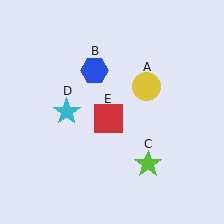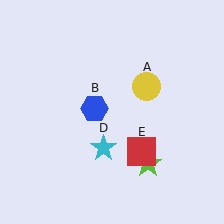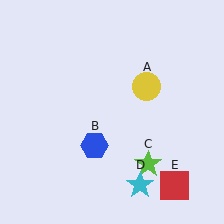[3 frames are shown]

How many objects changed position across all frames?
3 objects changed position: blue hexagon (object B), cyan star (object D), red square (object E).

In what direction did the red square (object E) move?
The red square (object E) moved down and to the right.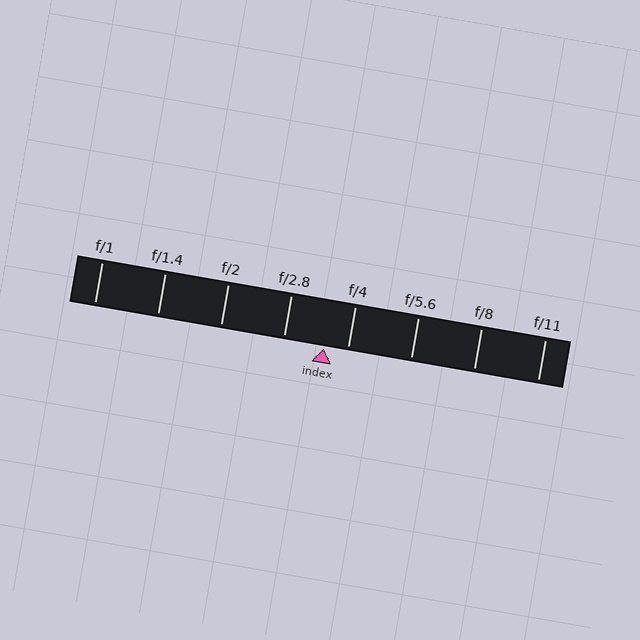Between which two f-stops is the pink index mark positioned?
The index mark is between f/2.8 and f/4.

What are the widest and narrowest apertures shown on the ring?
The widest aperture shown is f/1 and the narrowest is f/11.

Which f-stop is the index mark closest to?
The index mark is closest to f/4.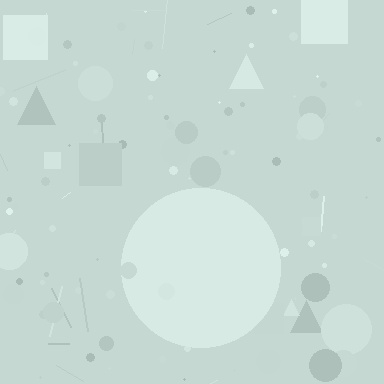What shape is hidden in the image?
A circle is hidden in the image.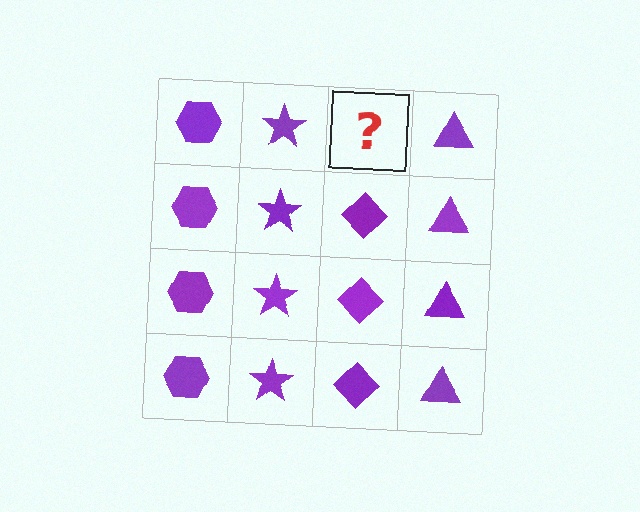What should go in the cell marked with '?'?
The missing cell should contain a purple diamond.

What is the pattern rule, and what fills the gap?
The rule is that each column has a consistent shape. The gap should be filled with a purple diamond.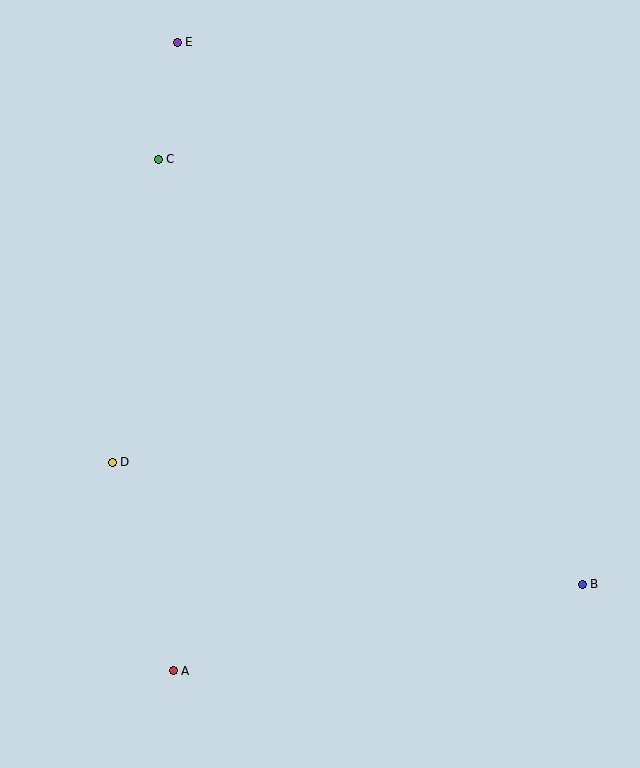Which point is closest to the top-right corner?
Point E is closest to the top-right corner.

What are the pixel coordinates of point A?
Point A is at (173, 671).